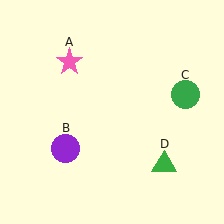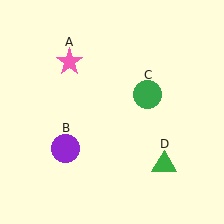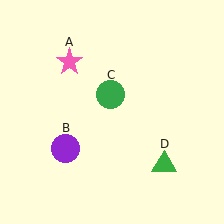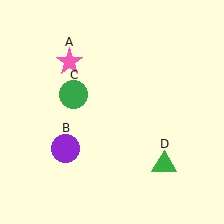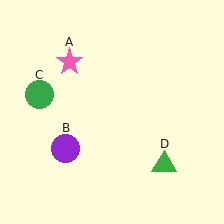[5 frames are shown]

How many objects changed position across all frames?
1 object changed position: green circle (object C).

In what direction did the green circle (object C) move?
The green circle (object C) moved left.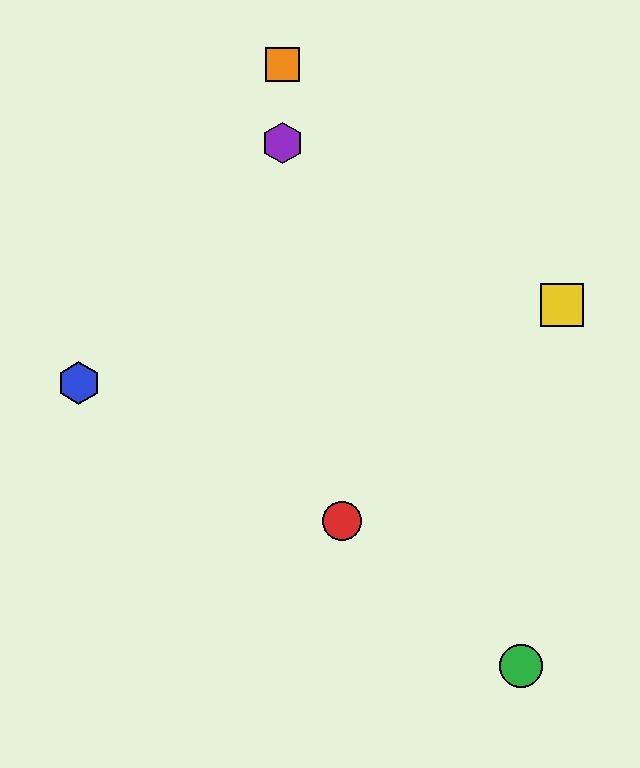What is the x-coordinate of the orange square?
The orange square is at x≈283.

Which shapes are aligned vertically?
The purple hexagon, the orange square are aligned vertically.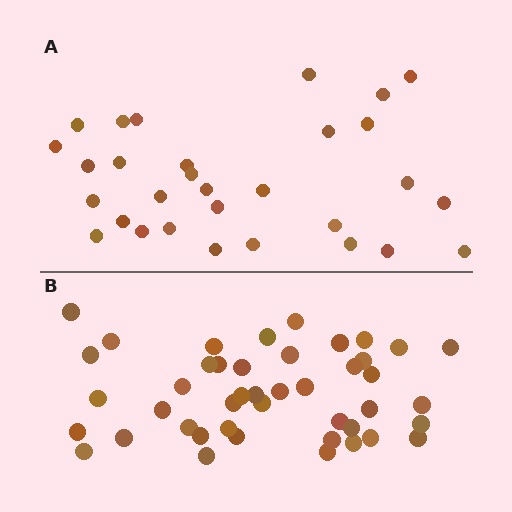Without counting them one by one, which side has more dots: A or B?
Region B (the bottom region) has more dots.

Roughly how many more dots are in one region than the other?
Region B has approximately 15 more dots than region A.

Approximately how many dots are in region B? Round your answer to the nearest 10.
About 40 dots. (The exact count is 44, which rounds to 40.)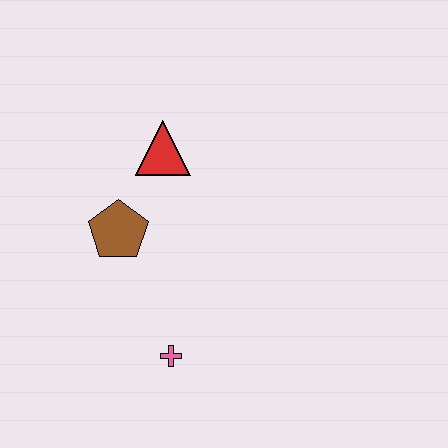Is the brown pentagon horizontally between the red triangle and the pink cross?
No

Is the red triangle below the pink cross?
No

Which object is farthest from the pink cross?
The red triangle is farthest from the pink cross.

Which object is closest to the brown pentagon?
The red triangle is closest to the brown pentagon.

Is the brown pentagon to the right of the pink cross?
No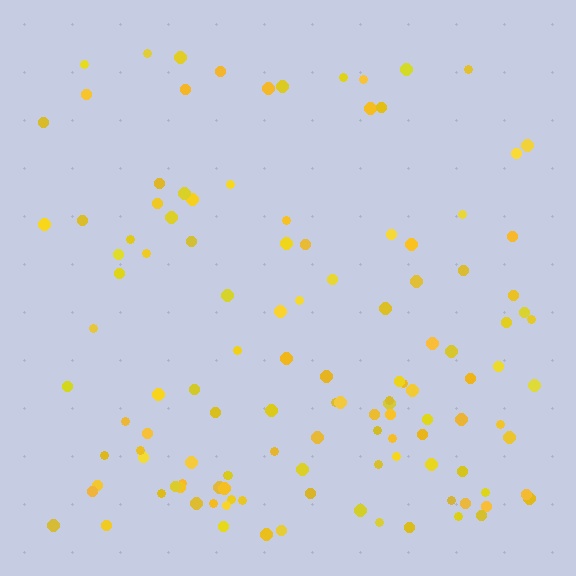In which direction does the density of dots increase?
From top to bottom, with the bottom side densest.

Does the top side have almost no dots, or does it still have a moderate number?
Still a moderate number, just noticeably fewer than the bottom.